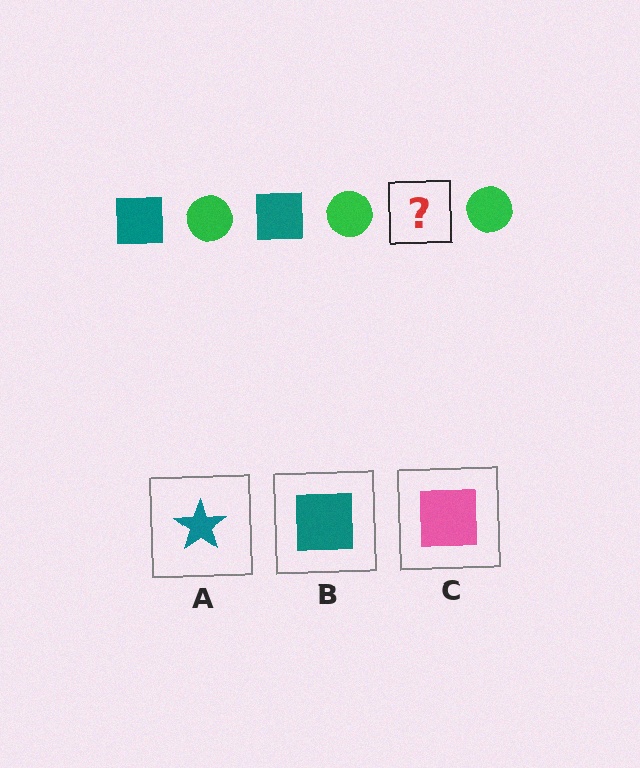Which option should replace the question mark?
Option B.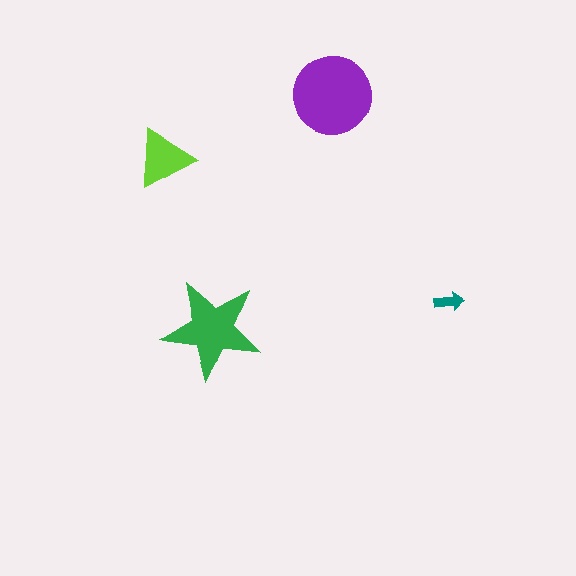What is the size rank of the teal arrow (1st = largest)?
4th.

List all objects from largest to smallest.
The purple circle, the green star, the lime triangle, the teal arrow.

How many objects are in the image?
There are 4 objects in the image.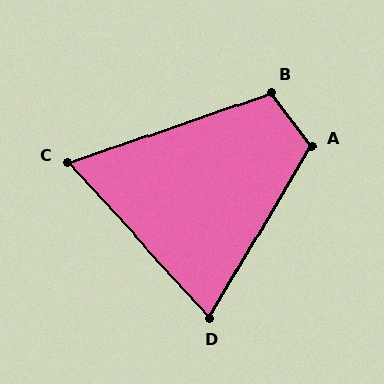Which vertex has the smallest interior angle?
C, at approximately 67 degrees.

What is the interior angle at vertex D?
Approximately 73 degrees (acute).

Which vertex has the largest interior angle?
A, at approximately 113 degrees.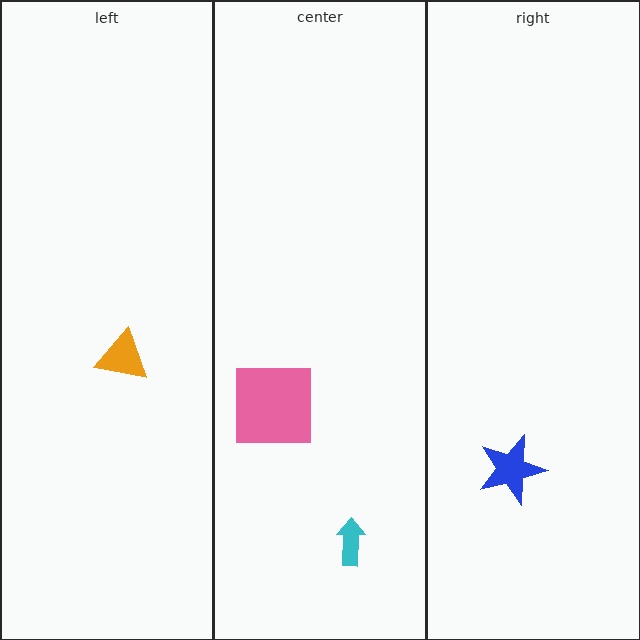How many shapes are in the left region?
1.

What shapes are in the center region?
The pink square, the cyan arrow.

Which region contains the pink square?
The center region.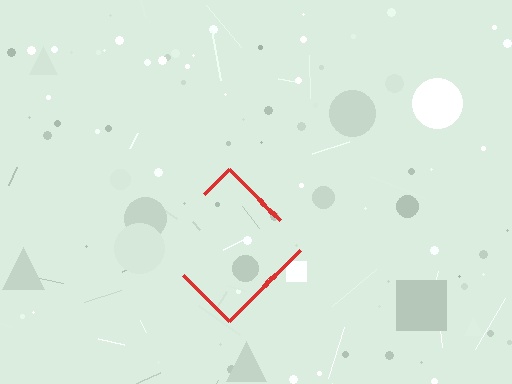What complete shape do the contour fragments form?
The contour fragments form a diamond.